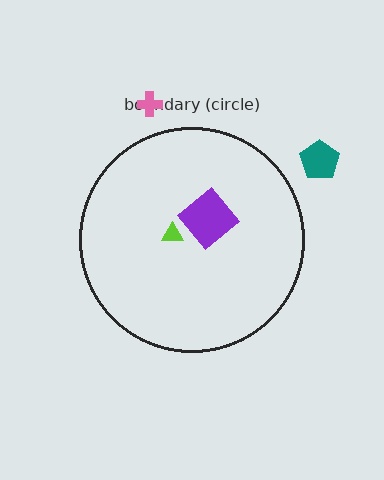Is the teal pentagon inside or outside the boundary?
Outside.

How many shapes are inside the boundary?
2 inside, 2 outside.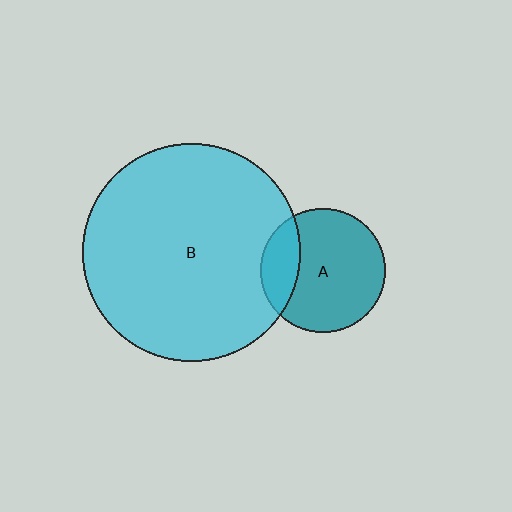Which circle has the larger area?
Circle B (cyan).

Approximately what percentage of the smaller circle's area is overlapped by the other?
Approximately 20%.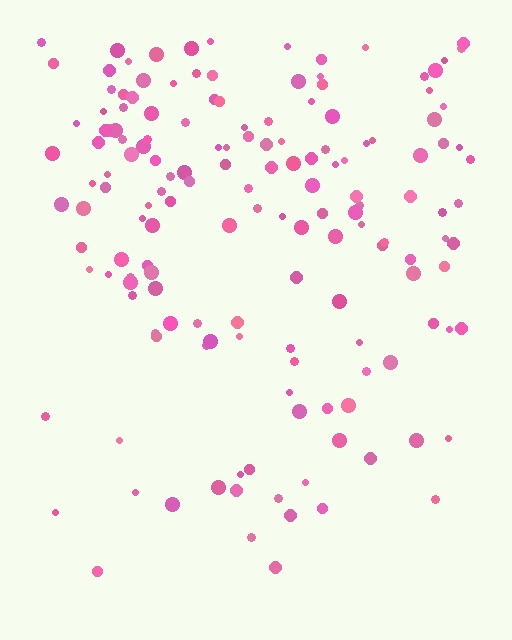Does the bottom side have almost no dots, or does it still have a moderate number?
Still a moderate number, just noticeably fewer than the top.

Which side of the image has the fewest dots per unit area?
The bottom.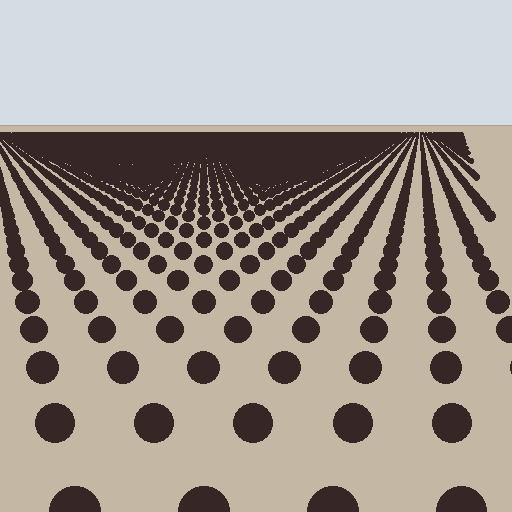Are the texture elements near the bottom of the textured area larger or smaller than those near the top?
Larger. Near the bottom, elements are closer to the viewer and appear at a bigger on-screen size.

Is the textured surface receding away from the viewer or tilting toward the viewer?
The surface is receding away from the viewer. Texture elements get smaller and denser toward the top.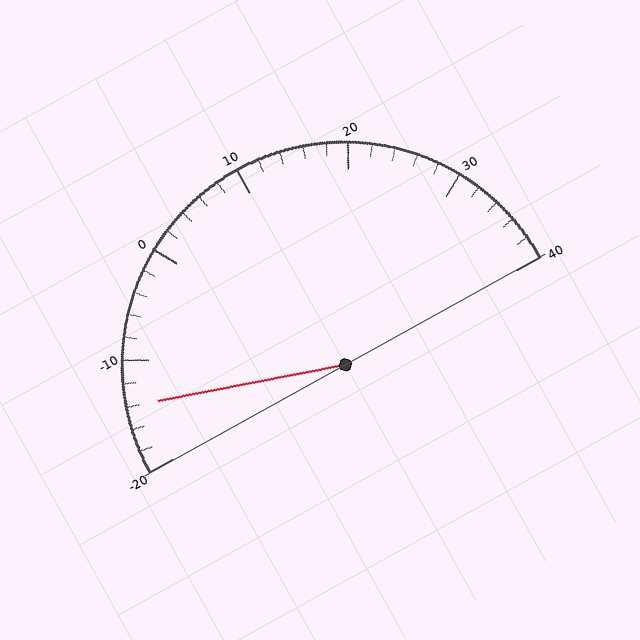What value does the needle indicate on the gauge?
The needle indicates approximately -14.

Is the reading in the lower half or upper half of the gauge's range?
The reading is in the lower half of the range (-20 to 40).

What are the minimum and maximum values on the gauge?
The gauge ranges from -20 to 40.